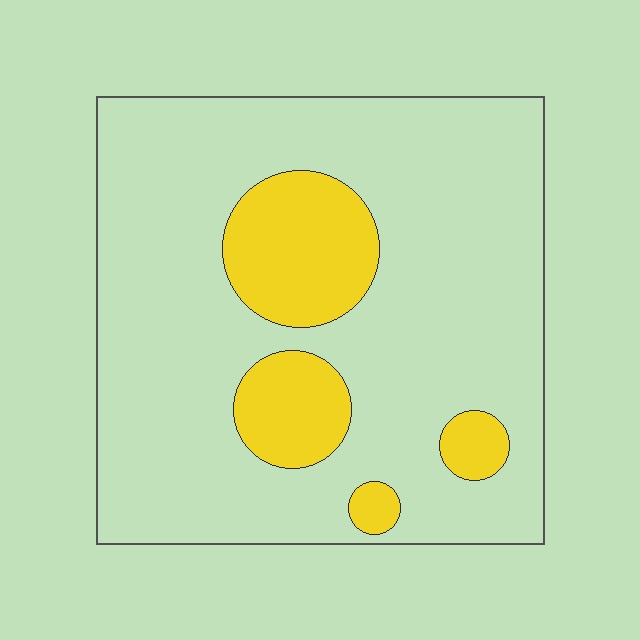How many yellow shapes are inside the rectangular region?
4.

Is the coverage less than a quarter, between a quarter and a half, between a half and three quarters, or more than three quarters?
Less than a quarter.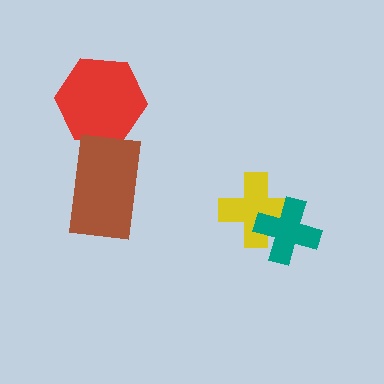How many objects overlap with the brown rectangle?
1 object overlaps with the brown rectangle.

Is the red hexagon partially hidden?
Yes, it is partially covered by another shape.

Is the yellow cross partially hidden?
Yes, it is partially covered by another shape.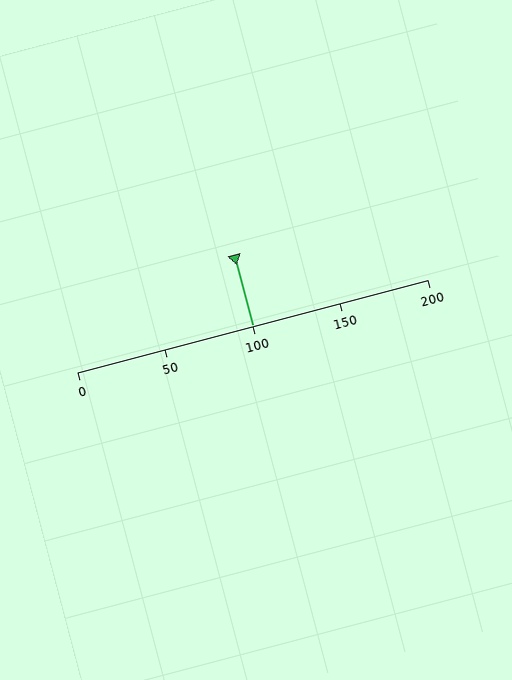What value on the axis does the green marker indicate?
The marker indicates approximately 100.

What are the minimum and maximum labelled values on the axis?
The axis runs from 0 to 200.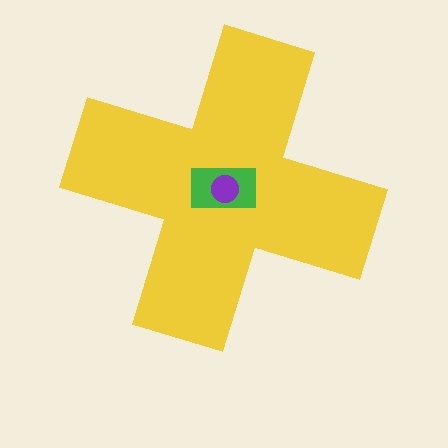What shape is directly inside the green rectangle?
The purple circle.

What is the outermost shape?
The yellow cross.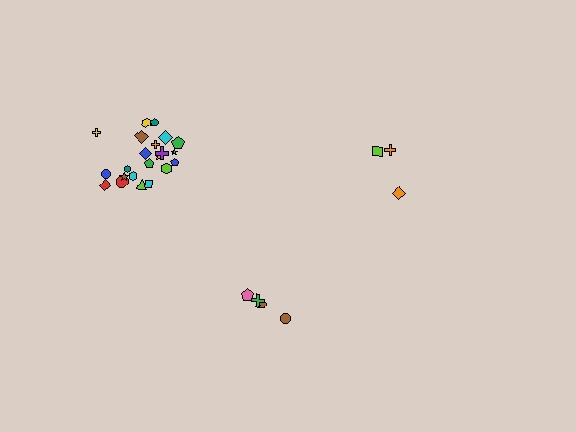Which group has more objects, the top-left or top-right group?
The top-left group.